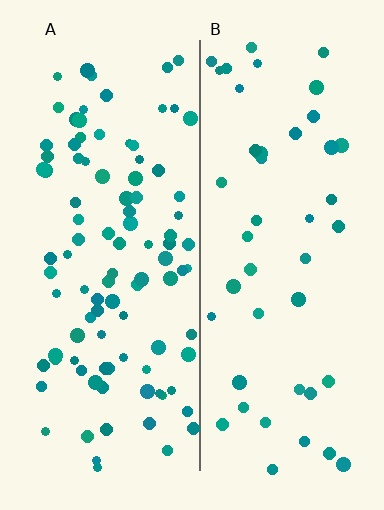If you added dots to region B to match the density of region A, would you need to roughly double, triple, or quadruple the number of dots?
Approximately double.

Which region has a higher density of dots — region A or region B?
A (the left).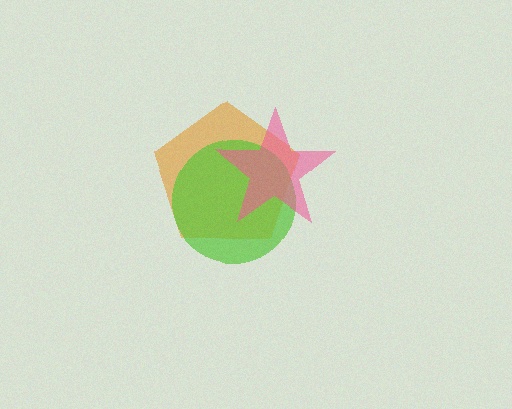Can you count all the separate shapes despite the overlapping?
Yes, there are 3 separate shapes.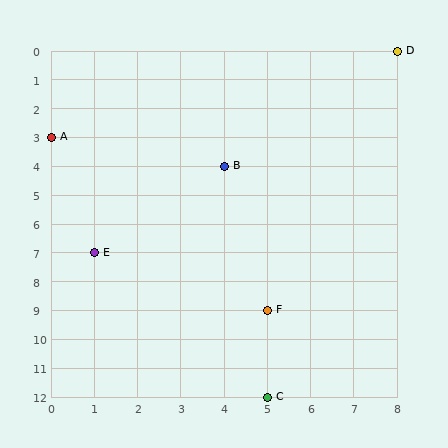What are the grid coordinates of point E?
Point E is at grid coordinates (1, 7).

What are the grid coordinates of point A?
Point A is at grid coordinates (0, 3).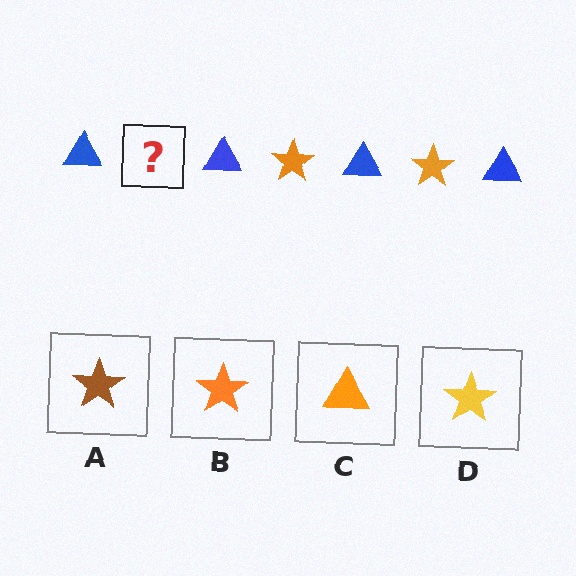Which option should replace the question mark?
Option B.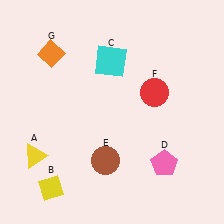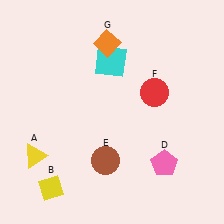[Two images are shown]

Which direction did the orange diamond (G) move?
The orange diamond (G) moved right.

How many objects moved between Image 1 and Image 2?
1 object moved between the two images.